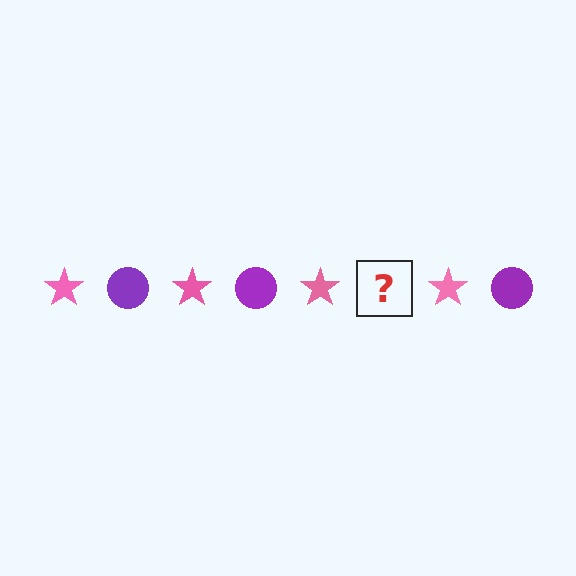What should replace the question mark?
The question mark should be replaced with a purple circle.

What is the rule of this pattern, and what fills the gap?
The rule is that the pattern alternates between pink star and purple circle. The gap should be filled with a purple circle.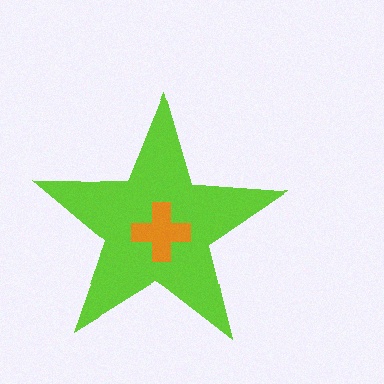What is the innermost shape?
The orange cross.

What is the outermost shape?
The lime star.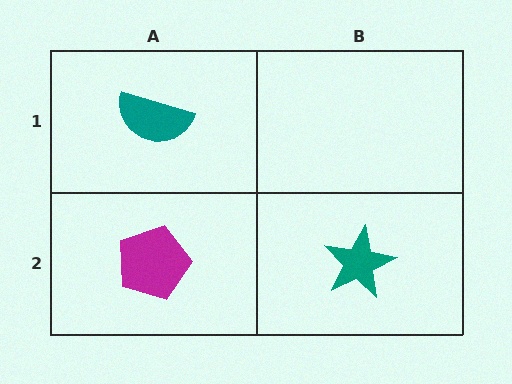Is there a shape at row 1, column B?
No, that cell is empty.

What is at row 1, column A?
A teal semicircle.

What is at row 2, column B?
A teal star.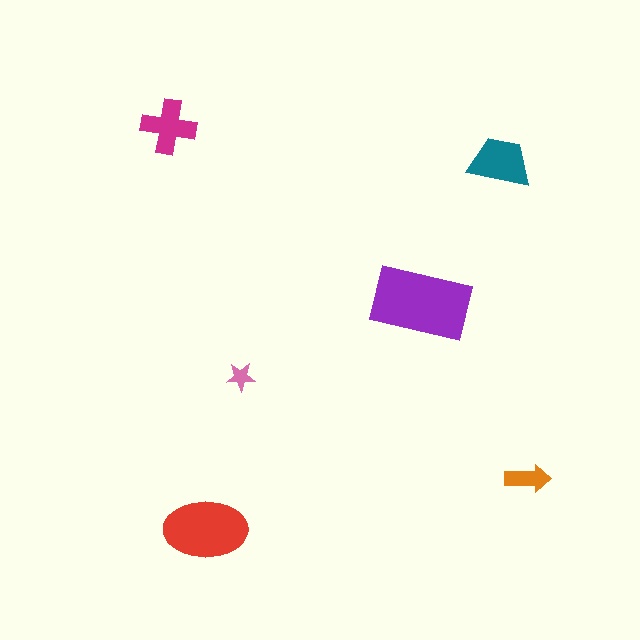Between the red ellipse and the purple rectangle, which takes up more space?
The purple rectangle.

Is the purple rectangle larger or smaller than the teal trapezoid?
Larger.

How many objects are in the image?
There are 6 objects in the image.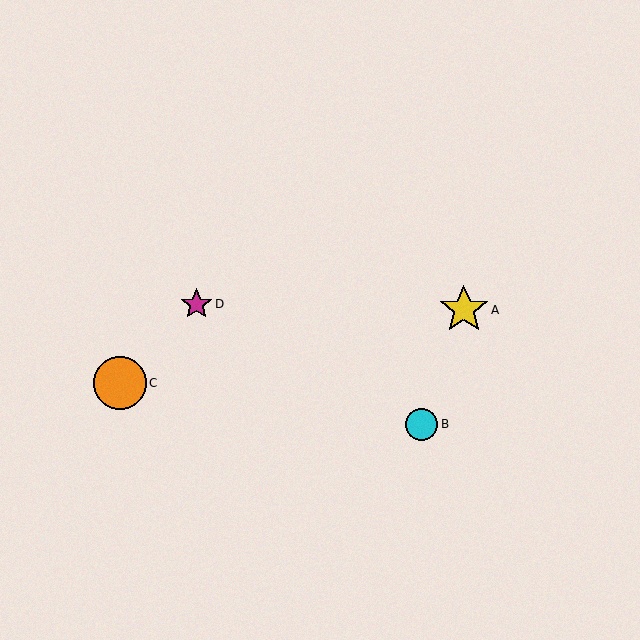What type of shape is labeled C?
Shape C is an orange circle.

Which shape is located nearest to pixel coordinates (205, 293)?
The magenta star (labeled D) at (197, 304) is nearest to that location.